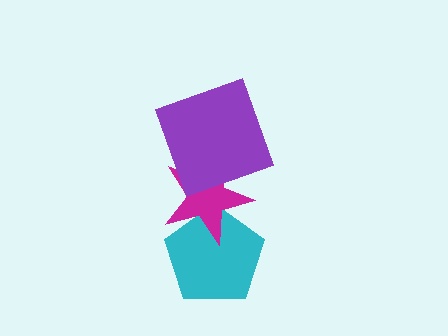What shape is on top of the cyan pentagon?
The magenta star is on top of the cyan pentagon.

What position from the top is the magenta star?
The magenta star is 2nd from the top.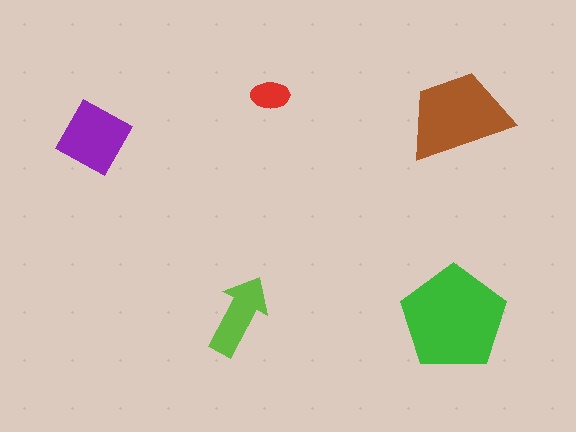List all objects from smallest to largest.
The red ellipse, the lime arrow, the purple square, the brown trapezoid, the green pentagon.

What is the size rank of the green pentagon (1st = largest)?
1st.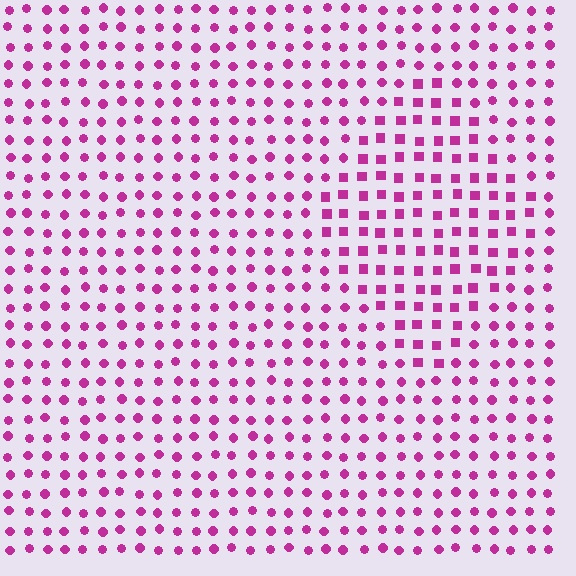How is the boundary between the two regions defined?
The boundary is defined by a change in element shape: squares inside vs. circles outside. All elements share the same color and spacing.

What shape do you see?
I see a diamond.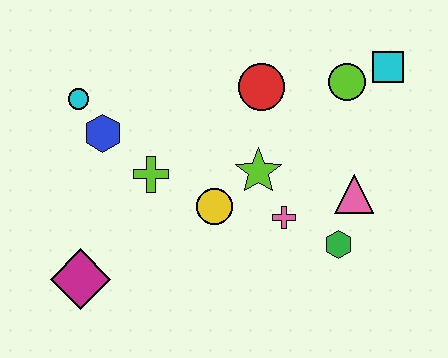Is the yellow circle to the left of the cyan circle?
No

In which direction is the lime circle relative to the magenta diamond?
The lime circle is to the right of the magenta diamond.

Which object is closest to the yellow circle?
The lime star is closest to the yellow circle.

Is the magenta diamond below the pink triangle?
Yes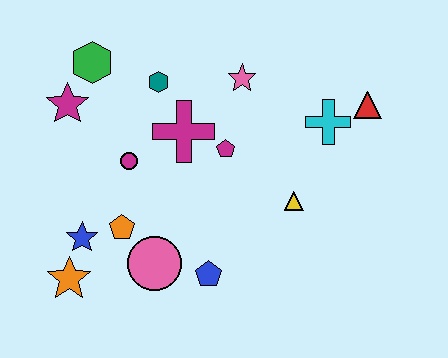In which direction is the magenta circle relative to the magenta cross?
The magenta circle is to the left of the magenta cross.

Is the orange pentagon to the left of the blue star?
No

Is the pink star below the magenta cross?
No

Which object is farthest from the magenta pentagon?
The orange star is farthest from the magenta pentagon.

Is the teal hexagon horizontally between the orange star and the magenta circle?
No